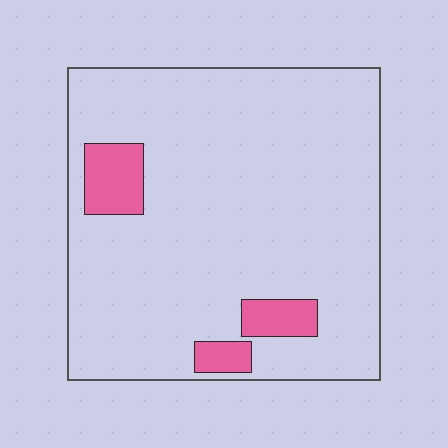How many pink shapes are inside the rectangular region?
3.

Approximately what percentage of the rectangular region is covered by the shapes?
Approximately 10%.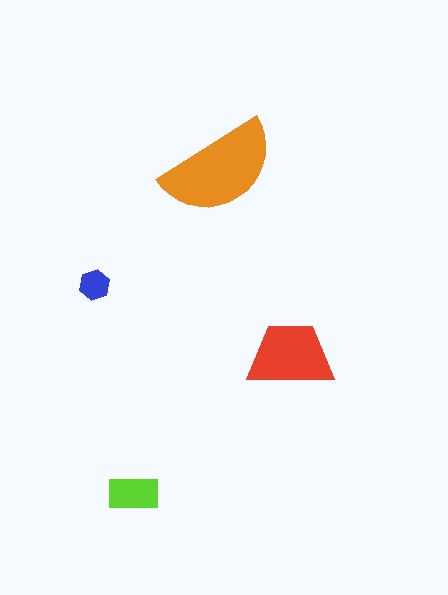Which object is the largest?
The orange semicircle.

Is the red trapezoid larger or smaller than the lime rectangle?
Larger.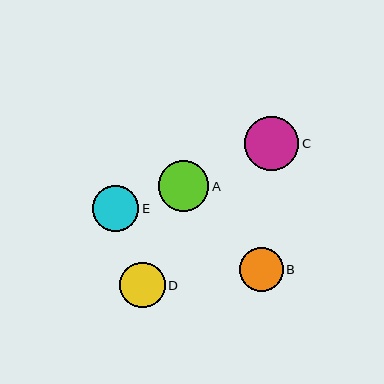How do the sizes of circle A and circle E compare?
Circle A and circle E are approximately the same size.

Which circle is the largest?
Circle C is the largest with a size of approximately 54 pixels.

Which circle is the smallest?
Circle B is the smallest with a size of approximately 44 pixels.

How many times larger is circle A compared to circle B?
Circle A is approximately 1.2 times the size of circle B.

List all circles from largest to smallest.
From largest to smallest: C, A, E, D, B.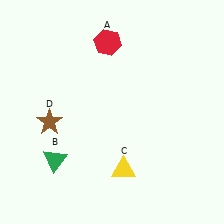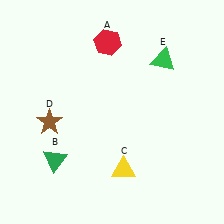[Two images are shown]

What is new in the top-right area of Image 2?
A green triangle (E) was added in the top-right area of Image 2.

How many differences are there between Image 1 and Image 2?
There is 1 difference between the two images.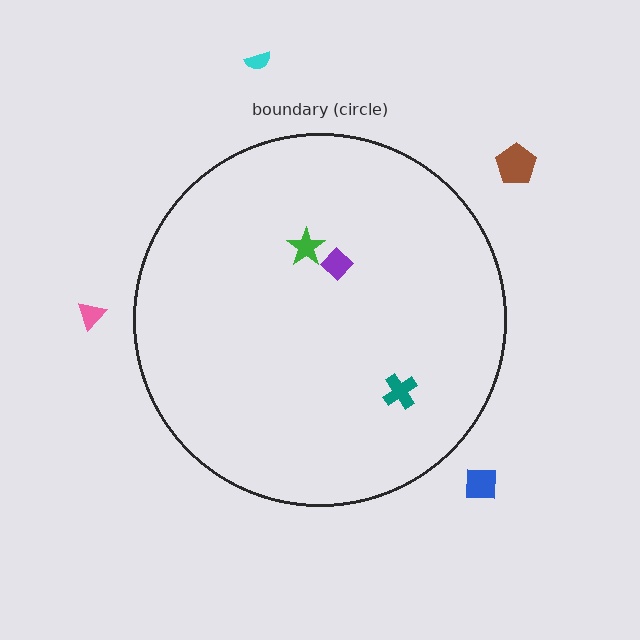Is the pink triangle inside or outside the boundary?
Outside.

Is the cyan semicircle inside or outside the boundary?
Outside.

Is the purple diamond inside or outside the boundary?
Inside.